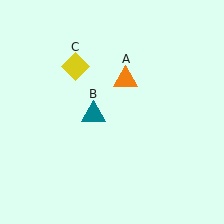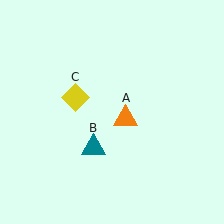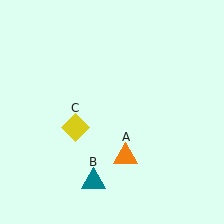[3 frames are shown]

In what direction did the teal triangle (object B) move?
The teal triangle (object B) moved down.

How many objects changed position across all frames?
3 objects changed position: orange triangle (object A), teal triangle (object B), yellow diamond (object C).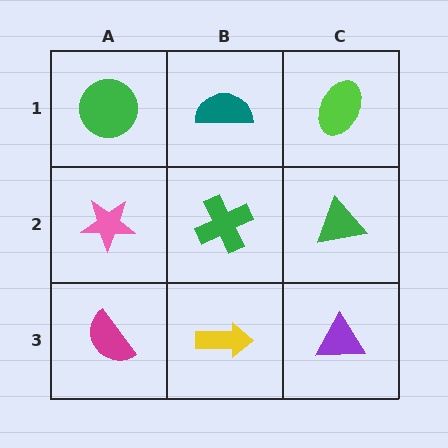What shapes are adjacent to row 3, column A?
A pink star (row 2, column A), a yellow arrow (row 3, column B).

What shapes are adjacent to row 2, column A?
A green circle (row 1, column A), a magenta semicircle (row 3, column A), a green cross (row 2, column B).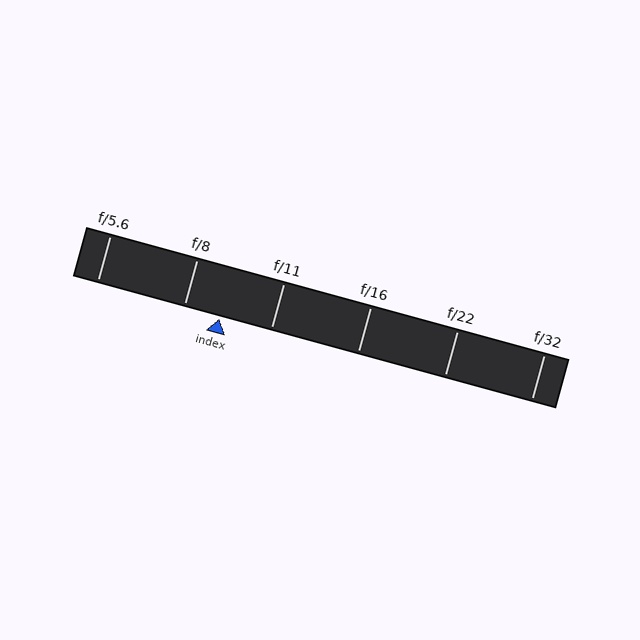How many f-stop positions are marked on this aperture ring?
There are 6 f-stop positions marked.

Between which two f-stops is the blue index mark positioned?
The index mark is between f/8 and f/11.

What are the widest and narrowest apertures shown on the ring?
The widest aperture shown is f/5.6 and the narrowest is f/32.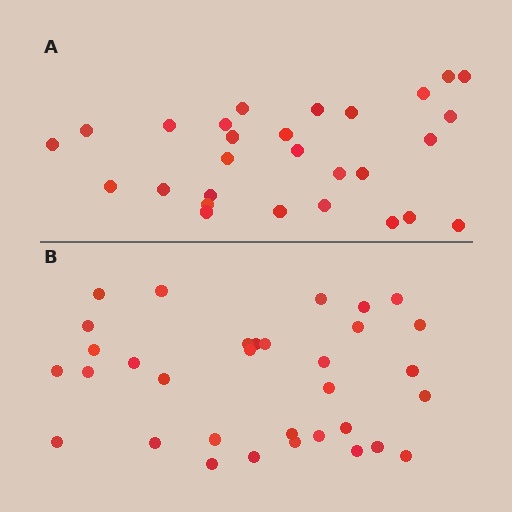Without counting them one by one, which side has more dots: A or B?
Region B (the bottom region) has more dots.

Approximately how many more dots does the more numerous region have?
Region B has about 5 more dots than region A.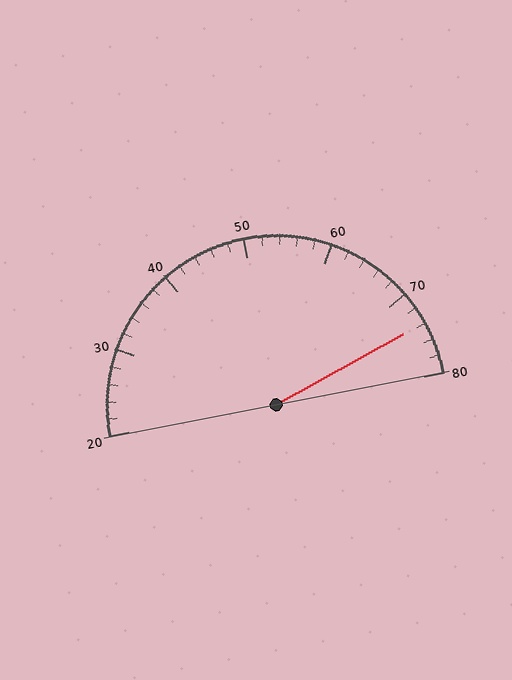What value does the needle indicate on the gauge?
The needle indicates approximately 74.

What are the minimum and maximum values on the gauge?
The gauge ranges from 20 to 80.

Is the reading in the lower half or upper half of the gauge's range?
The reading is in the upper half of the range (20 to 80).